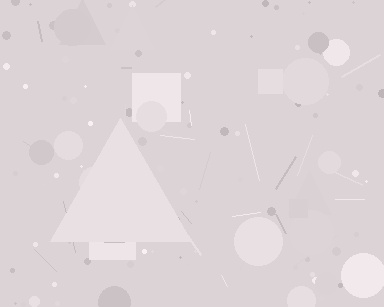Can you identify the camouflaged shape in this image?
The camouflaged shape is a triangle.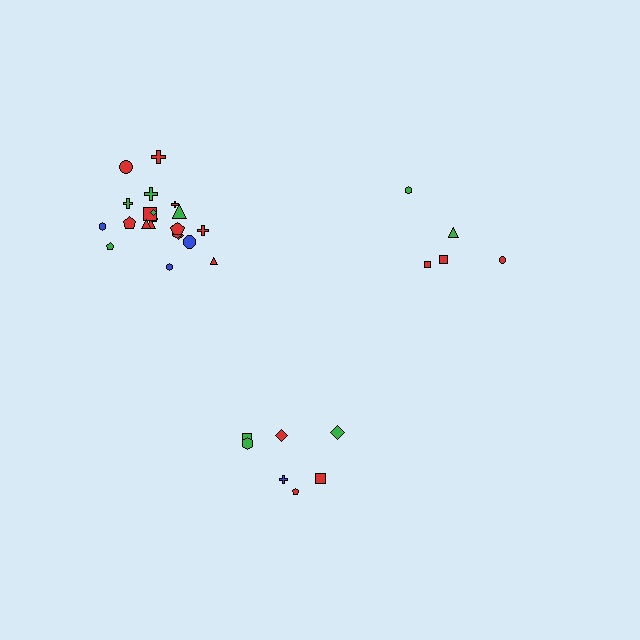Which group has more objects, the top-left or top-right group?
The top-left group.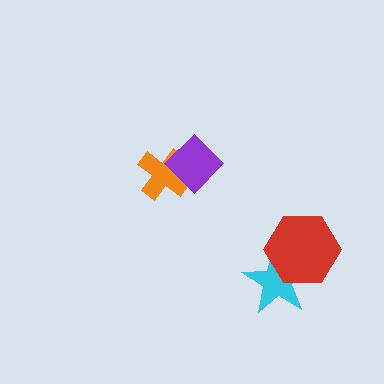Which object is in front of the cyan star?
The red hexagon is in front of the cyan star.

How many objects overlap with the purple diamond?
1 object overlaps with the purple diamond.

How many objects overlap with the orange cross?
1 object overlaps with the orange cross.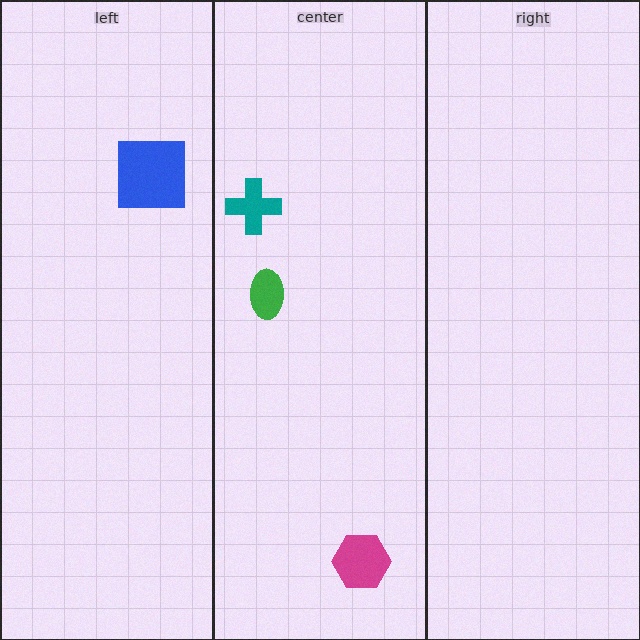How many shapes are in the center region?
3.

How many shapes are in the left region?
1.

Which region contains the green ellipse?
The center region.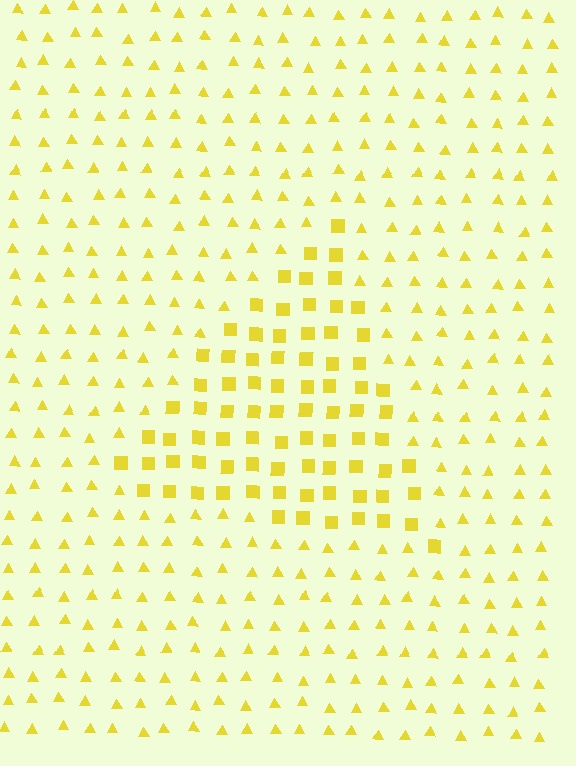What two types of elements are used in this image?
The image uses squares inside the triangle region and triangles outside it.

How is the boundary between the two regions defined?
The boundary is defined by a change in element shape: squares inside vs. triangles outside. All elements share the same color and spacing.